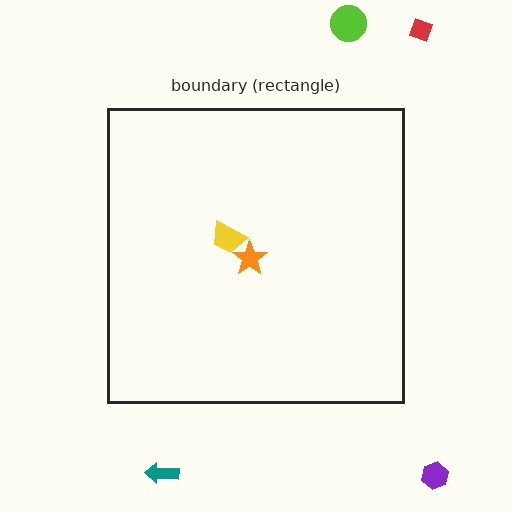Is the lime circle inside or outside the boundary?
Outside.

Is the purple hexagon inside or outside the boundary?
Outside.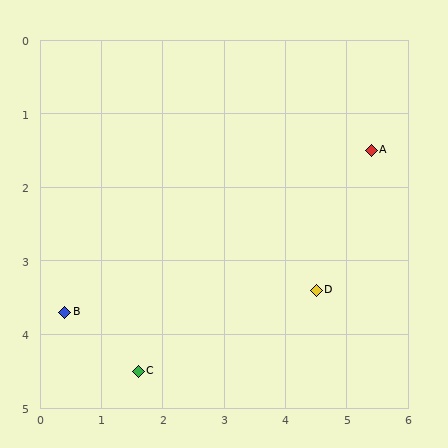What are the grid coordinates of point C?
Point C is at approximately (1.6, 4.5).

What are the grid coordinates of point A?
Point A is at approximately (5.4, 1.5).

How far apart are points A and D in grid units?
Points A and D are about 2.1 grid units apart.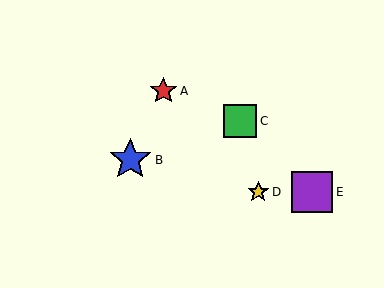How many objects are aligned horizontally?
2 objects (D, E) are aligned horizontally.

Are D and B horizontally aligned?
No, D is at y≈192 and B is at y≈160.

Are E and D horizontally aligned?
Yes, both are at y≈192.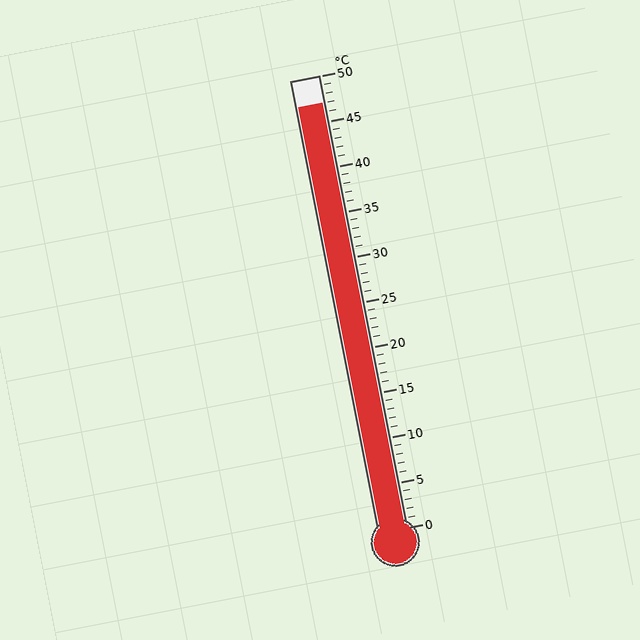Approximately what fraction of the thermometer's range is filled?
The thermometer is filled to approximately 95% of its range.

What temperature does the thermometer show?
The thermometer shows approximately 47°C.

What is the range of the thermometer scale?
The thermometer scale ranges from 0°C to 50°C.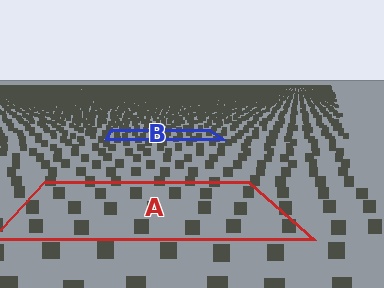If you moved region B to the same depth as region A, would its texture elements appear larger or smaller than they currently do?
They would appear larger. At a closer depth, the same texture elements are projected at a bigger on-screen size.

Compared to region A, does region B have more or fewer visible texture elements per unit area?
Region B has more texture elements per unit area — they are packed more densely because it is farther away.